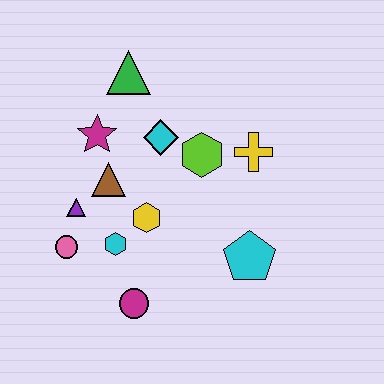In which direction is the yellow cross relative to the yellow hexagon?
The yellow cross is to the right of the yellow hexagon.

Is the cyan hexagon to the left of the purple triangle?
No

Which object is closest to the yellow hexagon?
The cyan hexagon is closest to the yellow hexagon.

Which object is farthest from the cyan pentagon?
The green triangle is farthest from the cyan pentagon.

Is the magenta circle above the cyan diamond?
No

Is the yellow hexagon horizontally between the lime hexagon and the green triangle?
Yes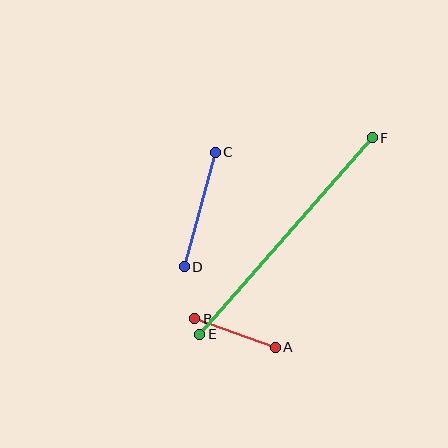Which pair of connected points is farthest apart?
Points E and F are farthest apart.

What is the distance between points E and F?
The distance is approximately 261 pixels.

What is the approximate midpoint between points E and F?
The midpoint is at approximately (286, 236) pixels.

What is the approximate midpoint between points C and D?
The midpoint is at approximately (200, 210) pixels.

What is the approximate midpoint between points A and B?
The midpoint is at approximately (235, 333) pixels.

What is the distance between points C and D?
The distance is approximately 118 pixels.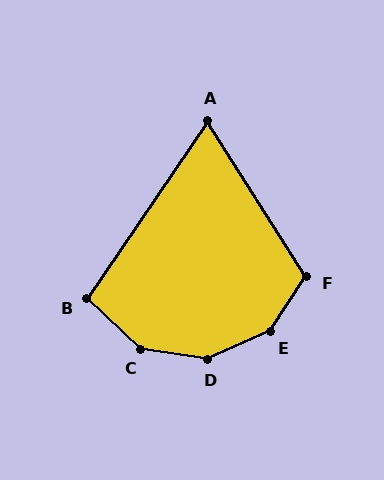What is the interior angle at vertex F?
Approximately 114 degrees (obtuse).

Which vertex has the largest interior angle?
E, at approximately 148 degrees.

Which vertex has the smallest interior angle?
A, at approximately 67 degrees.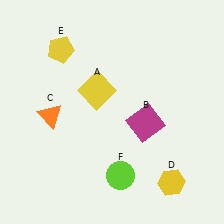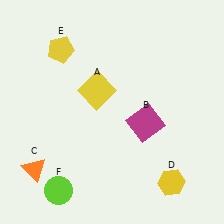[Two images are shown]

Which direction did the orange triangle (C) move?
The orange triangle (C) moved down.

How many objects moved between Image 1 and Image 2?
2 objects moved between the two images.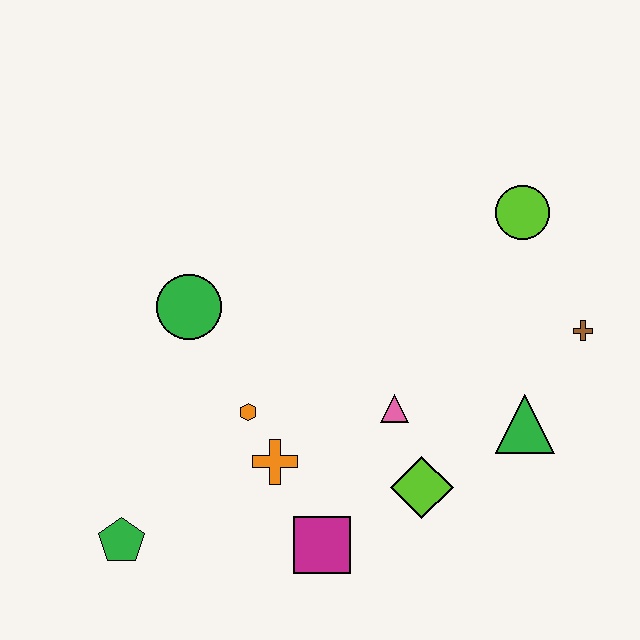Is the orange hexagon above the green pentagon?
Yes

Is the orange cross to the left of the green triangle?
Yes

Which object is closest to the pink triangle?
The lime diamond is closest to the pink triangle.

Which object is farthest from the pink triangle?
The green pentagon is farthest from the pink triangle.